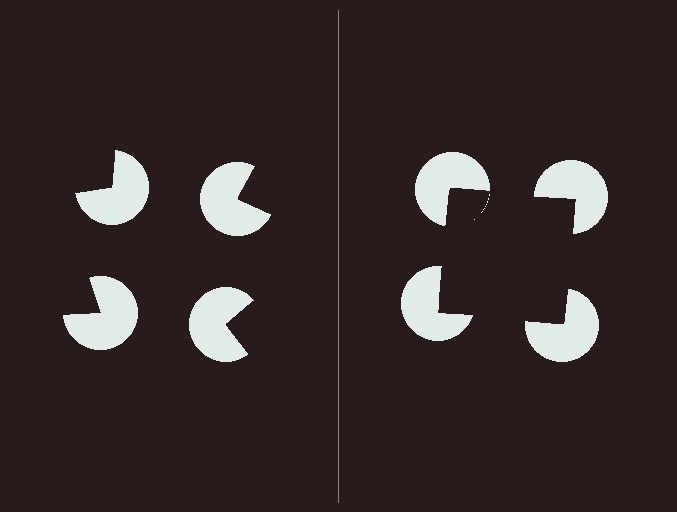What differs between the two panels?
The pac-man discs are positioned identically on both sides; only the wedge orientations differ. On the right they align to a square; on the left they are misaligned.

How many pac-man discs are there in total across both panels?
8 — 4 on each side.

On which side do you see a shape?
An illusory square appears on the right side. On the left side the wedge cuts are rotated, so no coherent shape forms.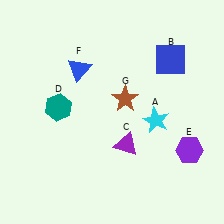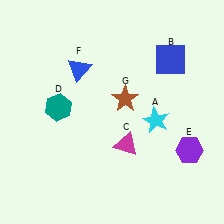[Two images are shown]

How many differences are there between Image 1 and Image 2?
There is 1 difference between the two images.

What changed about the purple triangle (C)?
In Image 1, C is purple. In Image 2, it changed to magenta.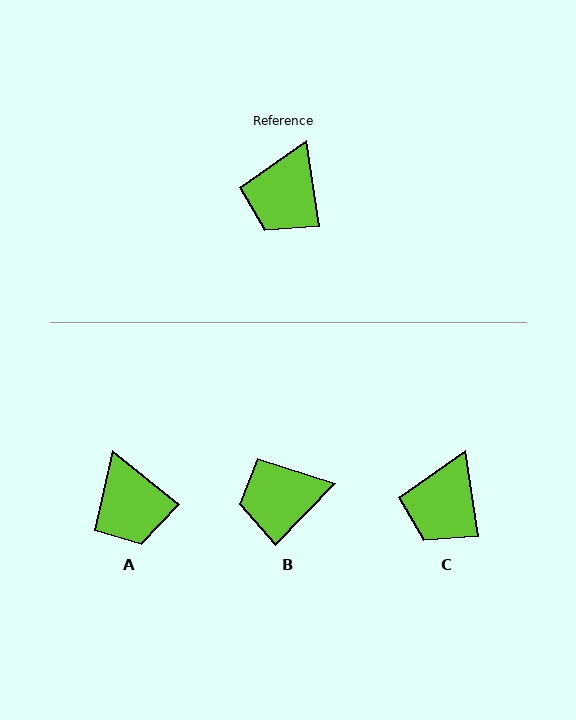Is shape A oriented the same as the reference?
No, it is off by about 42 degrees.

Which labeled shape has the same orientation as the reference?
C.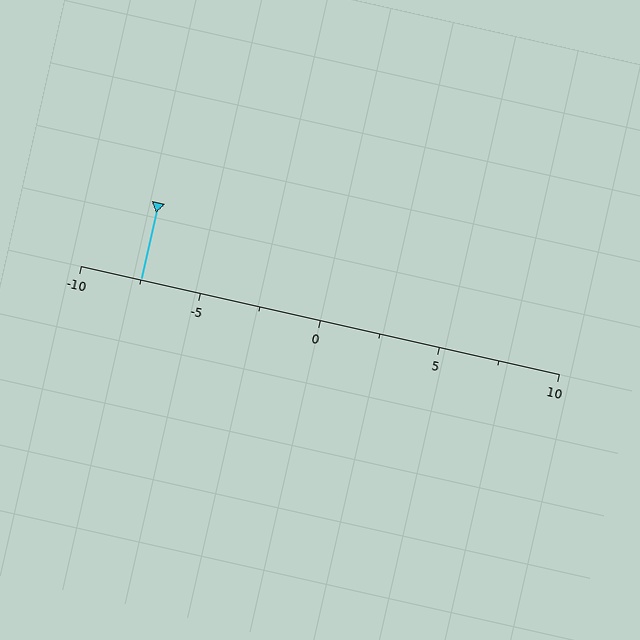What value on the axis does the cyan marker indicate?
The marker indicates approximately -7.5.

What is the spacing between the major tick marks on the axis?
The major ticks are spaced 5 apart.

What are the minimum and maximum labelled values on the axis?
The axis runs from -10 to 10.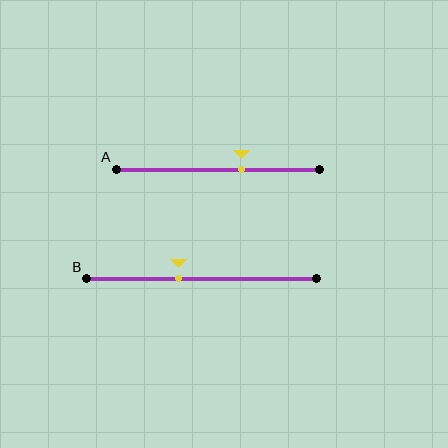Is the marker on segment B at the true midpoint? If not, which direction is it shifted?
No, the marker on segment B is shifted to the left by about 10% of the segment length.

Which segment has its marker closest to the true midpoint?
Segment B has its marker closest to the true midpoint.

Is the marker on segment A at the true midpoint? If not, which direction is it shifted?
No, the marker on segment A is shifted to the right by about 11% of the segment length.